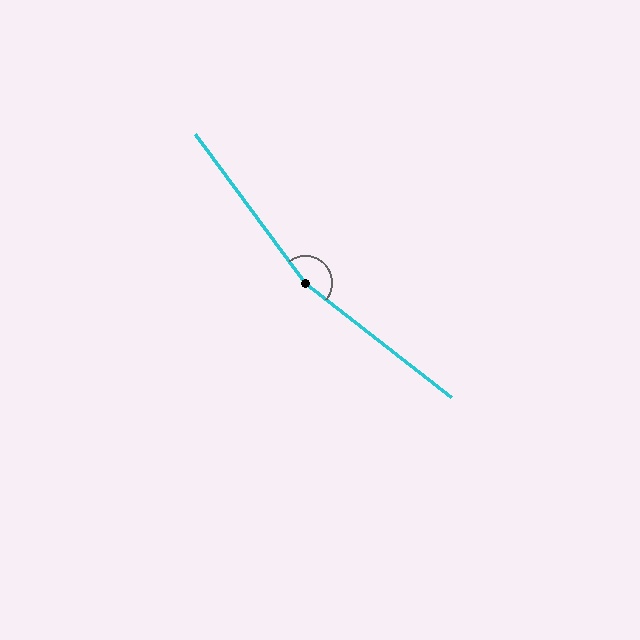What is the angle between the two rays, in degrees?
Approximately 165 degrees.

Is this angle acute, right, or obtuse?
It is obtuse.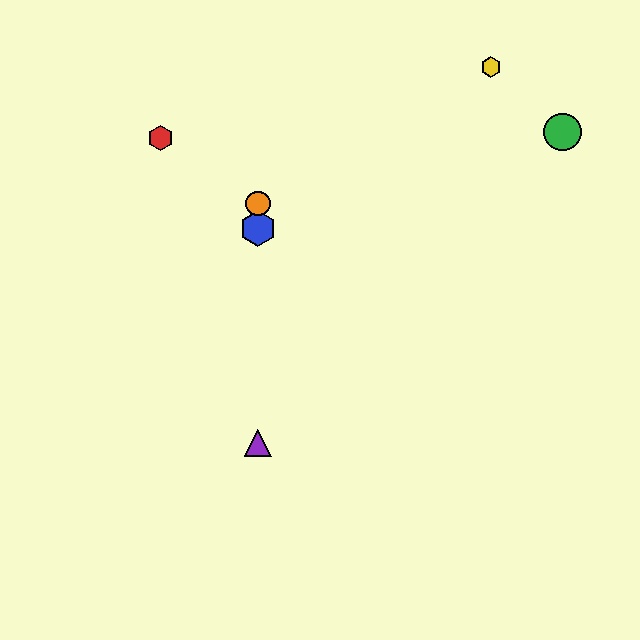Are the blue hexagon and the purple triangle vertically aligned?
Yes, both are at x≈258.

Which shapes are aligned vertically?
The blue hexagon, the purple triangle, the orange circle are aligned vertically.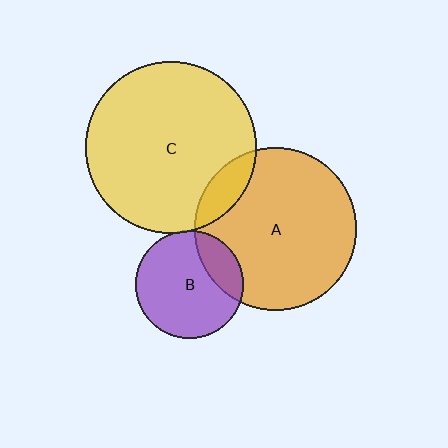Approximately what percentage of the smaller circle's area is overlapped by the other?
Approximately 20%.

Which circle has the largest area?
Circle C (yellow).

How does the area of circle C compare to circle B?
Approximately 2.5 times.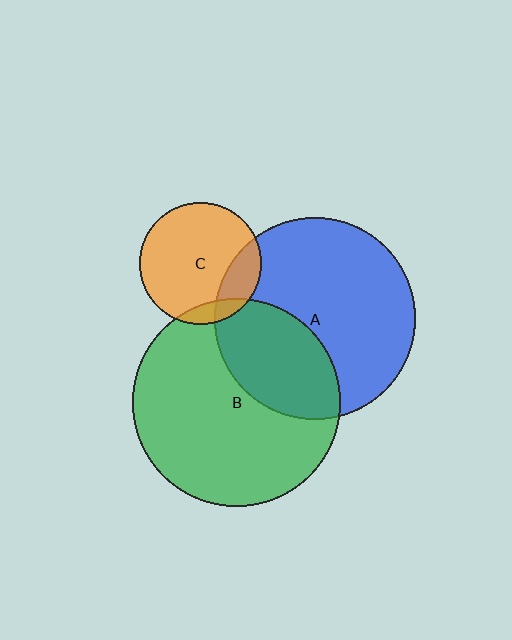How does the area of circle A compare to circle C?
Approximately 2.7 times.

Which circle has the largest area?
Circle B (green).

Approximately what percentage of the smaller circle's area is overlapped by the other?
Approximately 35%.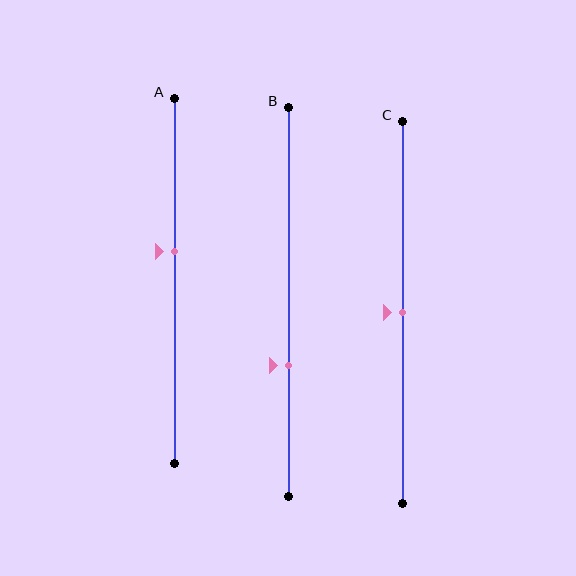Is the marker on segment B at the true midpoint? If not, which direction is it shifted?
No, the marker on segment B is shifted downward by about 16% of the segment length.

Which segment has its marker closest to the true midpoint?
Segment C has its marker closest to the true midpoint.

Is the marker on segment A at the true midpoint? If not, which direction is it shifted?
No, the marker on segment A is shifted upward by about 8% of the segment length.